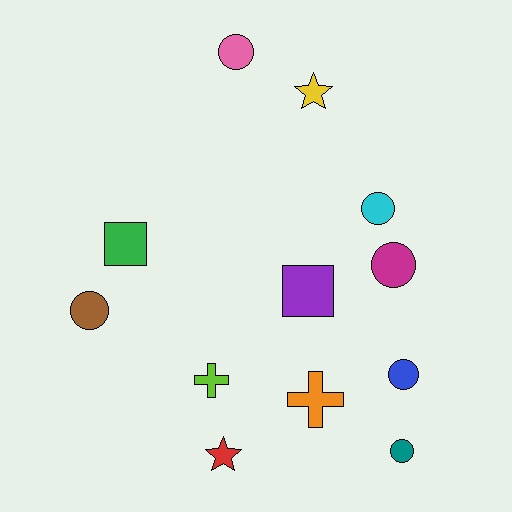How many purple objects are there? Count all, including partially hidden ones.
There is 1 purple object.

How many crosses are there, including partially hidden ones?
There are 2 crosses.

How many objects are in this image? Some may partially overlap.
There are 12 objects.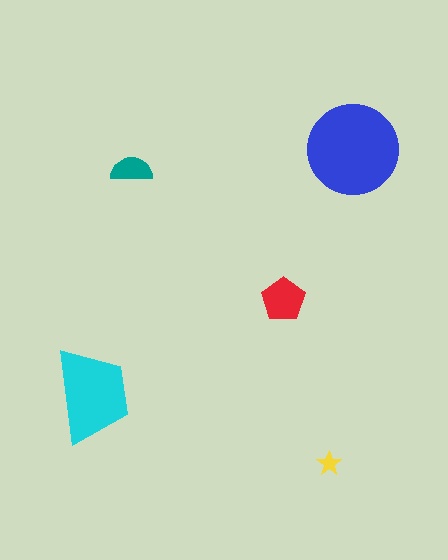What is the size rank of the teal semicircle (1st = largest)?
4th.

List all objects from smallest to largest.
The yellow star, the teal semicircle, the red pentagon, the cyan trapezoid, the blue circle.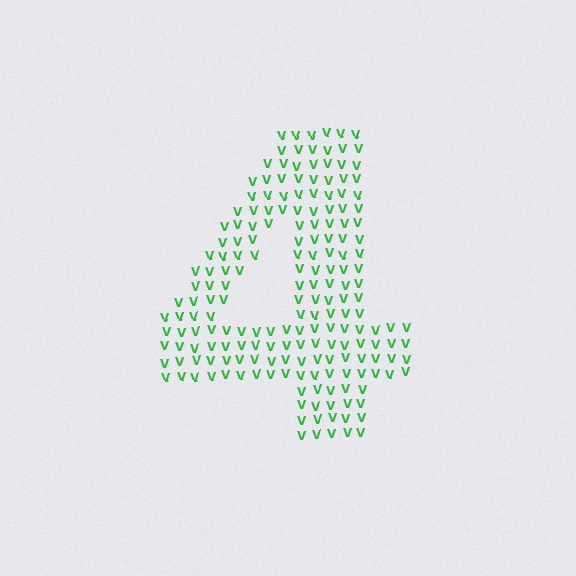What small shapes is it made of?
It is made of small letter V's.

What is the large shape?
The large shape is the digit 4.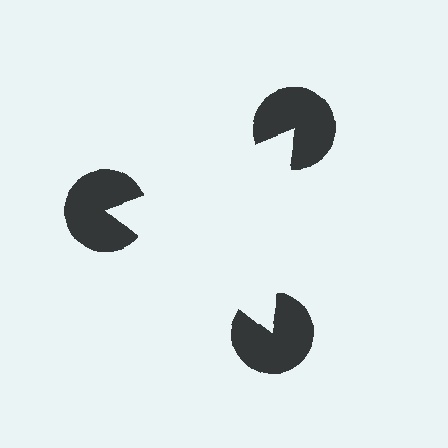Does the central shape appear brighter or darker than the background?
It typically appears slightly brighter than the background, even though no actual brightness change is drawn.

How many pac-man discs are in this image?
There are 3 — one at each vertex of the illusory triangle.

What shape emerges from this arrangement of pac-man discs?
An illusory triangle — its edges are inferred from the aligned wedge cuts in the pac-man discs, not physically drawn.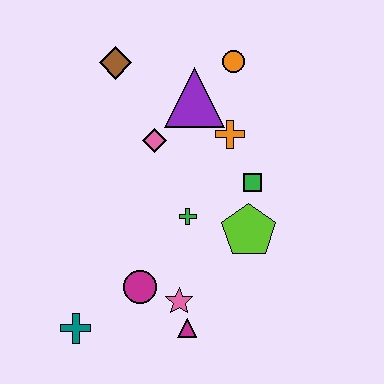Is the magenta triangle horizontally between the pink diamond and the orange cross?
Yes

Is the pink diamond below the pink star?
No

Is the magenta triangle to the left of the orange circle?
Yes